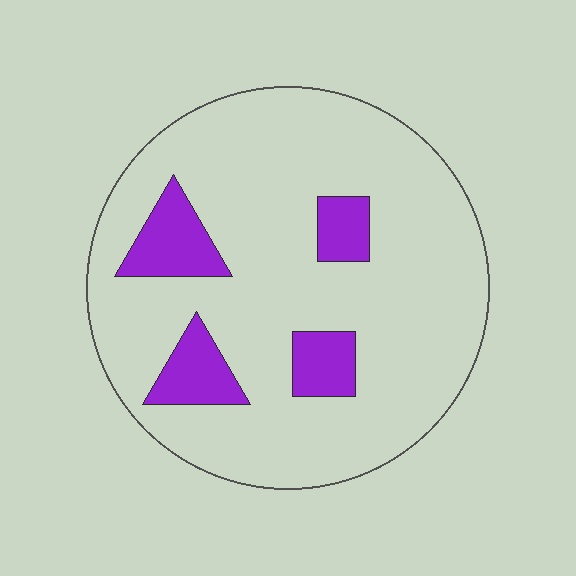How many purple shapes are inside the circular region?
4.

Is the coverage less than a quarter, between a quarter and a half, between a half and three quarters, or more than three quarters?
Less than a quarter.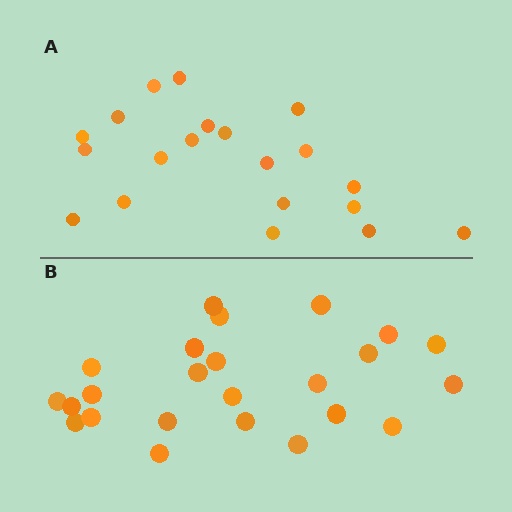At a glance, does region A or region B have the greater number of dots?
Region B (the bottom region) has more dots.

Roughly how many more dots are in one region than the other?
Region B has about 4 more dots than region A.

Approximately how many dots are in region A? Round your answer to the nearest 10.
About 20 dots.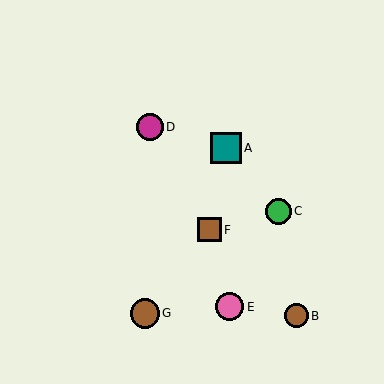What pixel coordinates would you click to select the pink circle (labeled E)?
Click at (230, 307) to select the pink circle E.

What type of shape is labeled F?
Shape F is a brown square.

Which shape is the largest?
The teal square (labeled A) is the largest.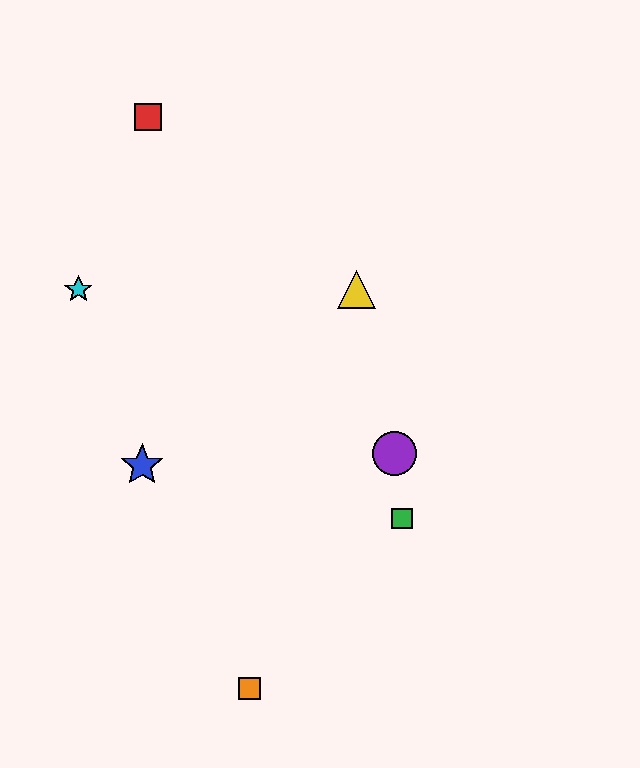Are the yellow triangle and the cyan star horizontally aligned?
Yes, both are at y≈290.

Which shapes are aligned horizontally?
The yellow triangle, the cyan star are aligned horizontally.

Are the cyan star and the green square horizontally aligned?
No, the cyan star is at y≈290 and the green square is at y≈518.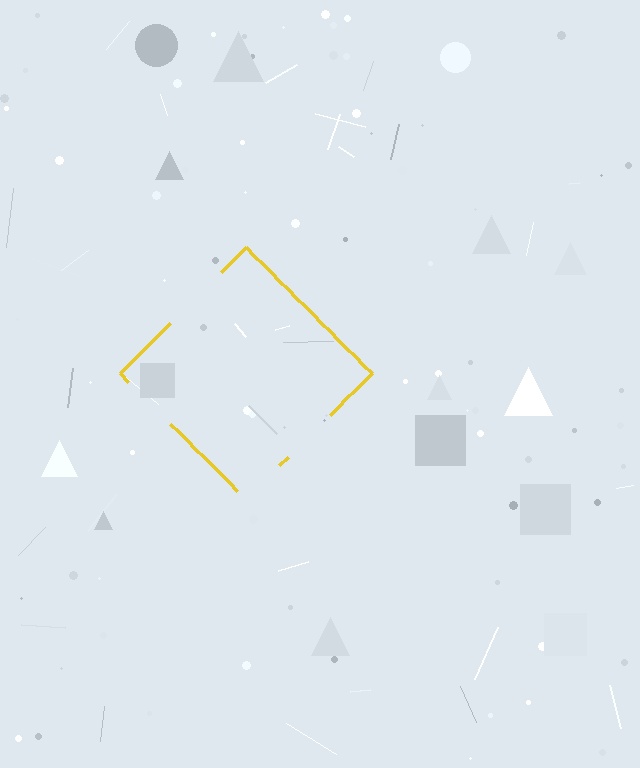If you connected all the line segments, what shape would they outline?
They would outline a diamond.